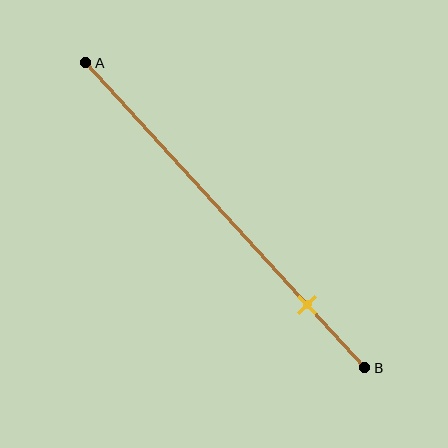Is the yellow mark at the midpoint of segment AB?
No, the mark is at about 80% from A, not at the 50% midpoint.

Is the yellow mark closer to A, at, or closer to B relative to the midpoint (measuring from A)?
The yellow mark is closer to point B than the midpoint of segment AB.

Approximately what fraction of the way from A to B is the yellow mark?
The yellow mark is approximately 80% of the way from A to B.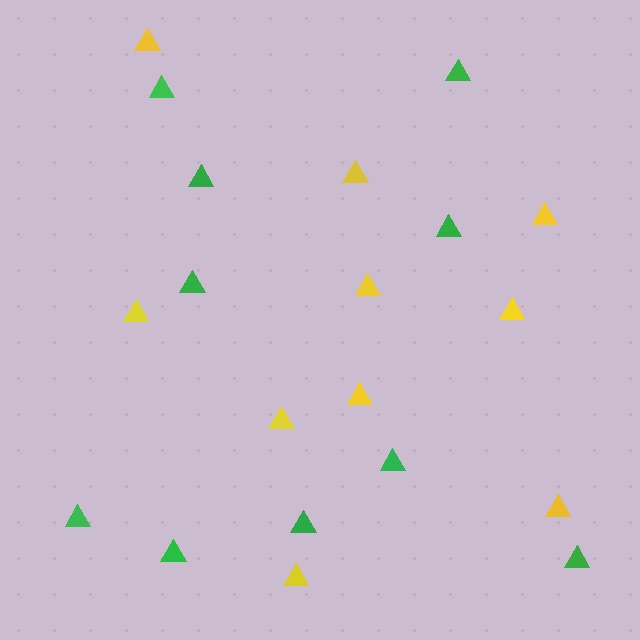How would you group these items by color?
There are 2 groups: one group of green triangles (10) and one group of yellow triangles (10).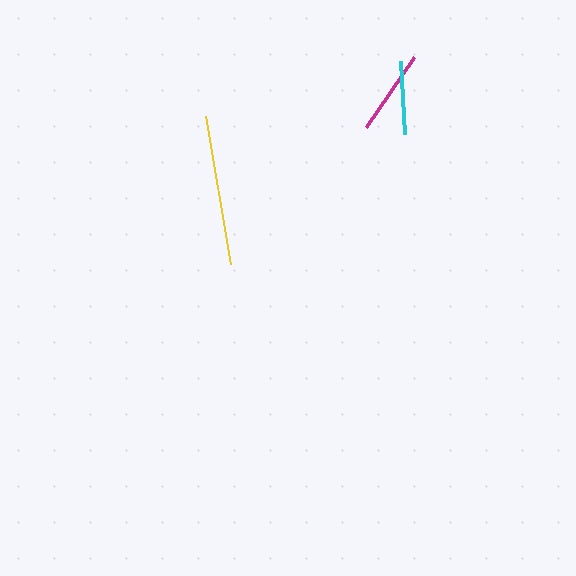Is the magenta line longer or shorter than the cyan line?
The magenta line is longer than the cyan line.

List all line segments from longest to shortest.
From longest to shortest: yellow, magenta, cyan.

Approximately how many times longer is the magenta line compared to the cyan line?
The magenta line is approximately 1.2 times the length of the cyan line.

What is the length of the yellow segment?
The yellow segment is approximately 149 pixels long.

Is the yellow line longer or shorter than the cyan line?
The yellow line is longer than the cyan line.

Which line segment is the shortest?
The cyan line is the shortest at approximately 73 pixels.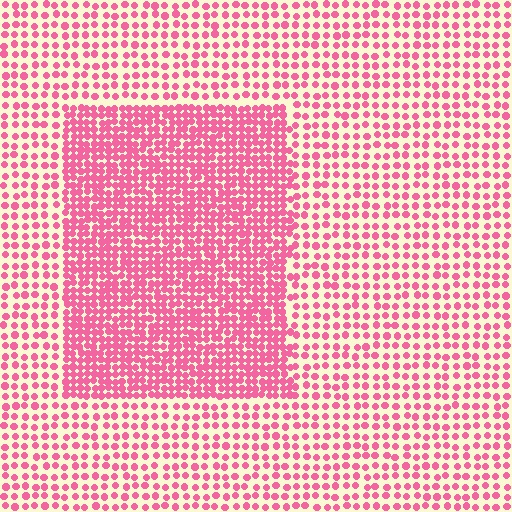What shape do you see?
I see a rectangle.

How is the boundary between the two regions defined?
The boundary is defined by a change in element density (approximately 2.1x ratio). All elements are the same color, size, and shape.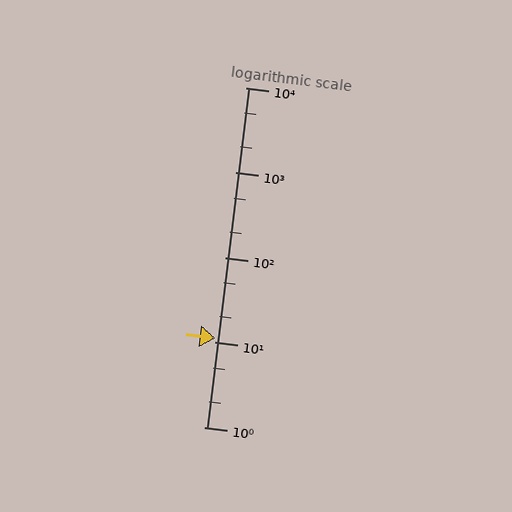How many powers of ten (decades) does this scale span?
The scale spans 4 decades, from 1 to 10000.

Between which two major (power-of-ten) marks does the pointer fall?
The pointer is between 10 and 100.